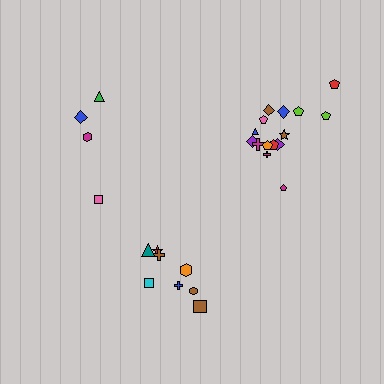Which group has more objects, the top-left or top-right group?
The top-right group.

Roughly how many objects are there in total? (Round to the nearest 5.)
Roughly 25 objects in total.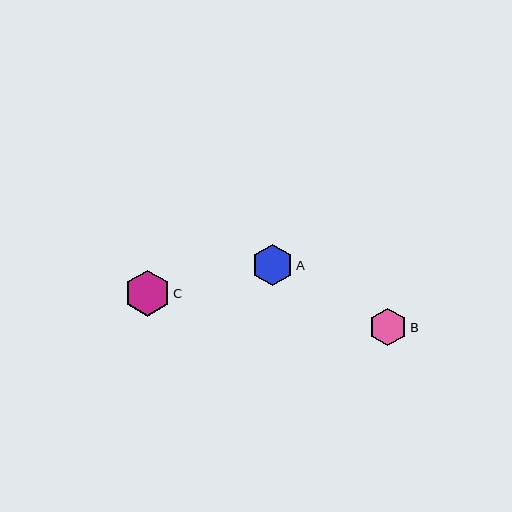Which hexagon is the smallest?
Hexagon B is the smallest with a size of approximately 38 pixels.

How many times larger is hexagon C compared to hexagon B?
Hexagon C is approximately 1.2 times the size of hexagon B.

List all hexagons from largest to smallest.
From largest to smallest: C, A, B.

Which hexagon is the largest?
Hexagon C is the largest with a size of approximately 46 pixels.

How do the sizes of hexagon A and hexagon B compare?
Hexagon A and hexagon B are approximately the same size.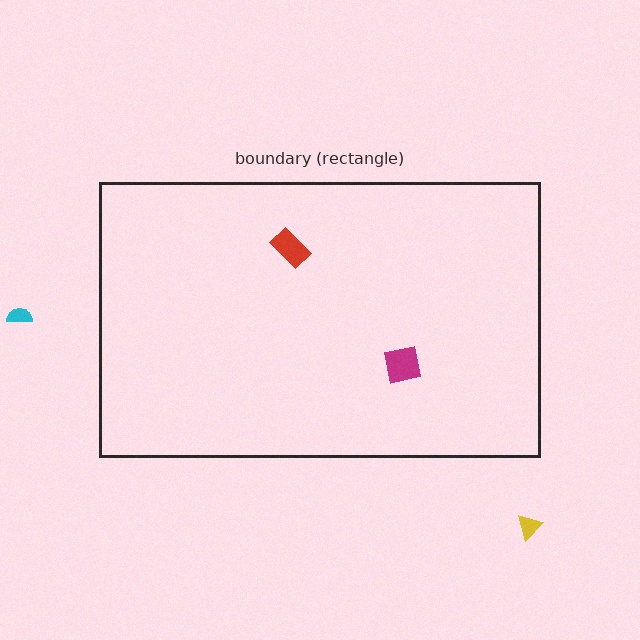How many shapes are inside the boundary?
2 inside, 2 outside.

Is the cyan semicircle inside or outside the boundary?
Outside.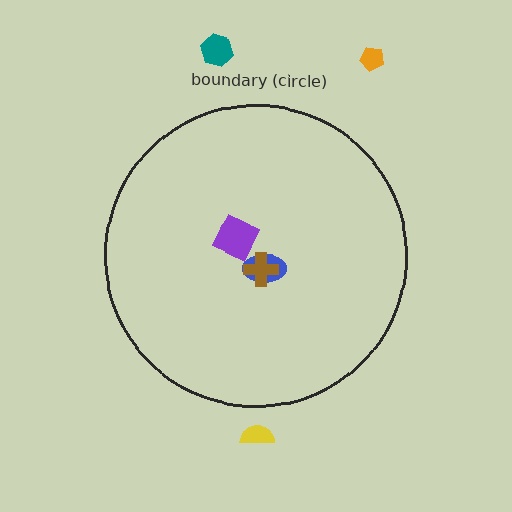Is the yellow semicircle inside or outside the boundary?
Outside.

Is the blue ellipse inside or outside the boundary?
Inside.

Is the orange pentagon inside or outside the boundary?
Outside.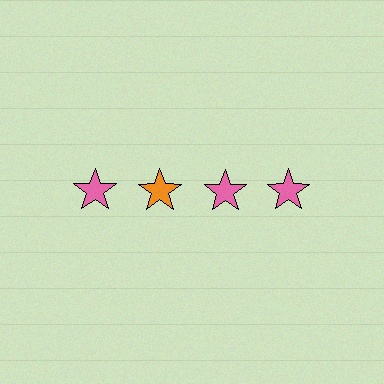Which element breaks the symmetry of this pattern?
The orange star in the top row, second from left column breaks the symmetry. All other shapes are pink stars.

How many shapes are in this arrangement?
There are 4 shapes arranged in a grid pattern.